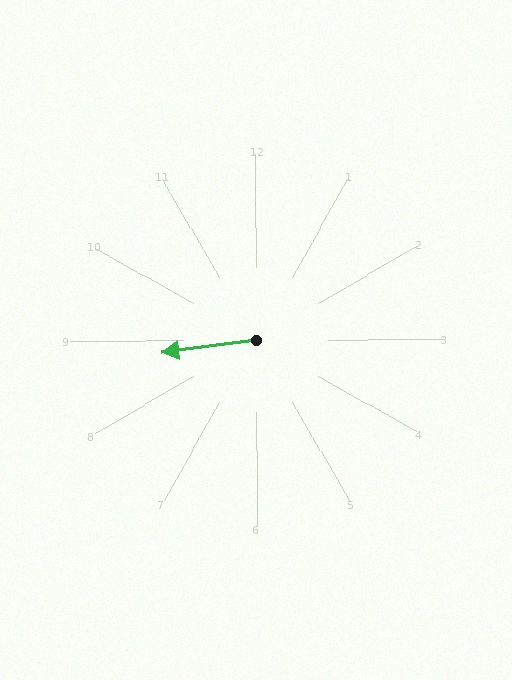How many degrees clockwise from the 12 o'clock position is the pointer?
Approximately 262 degrees.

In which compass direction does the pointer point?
West.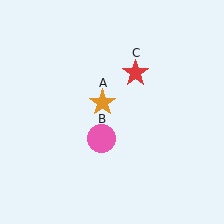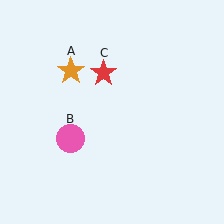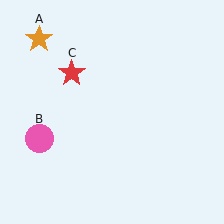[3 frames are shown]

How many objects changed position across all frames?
3 objects changed position: orange star (object A), pink circle (object B), red star (object C).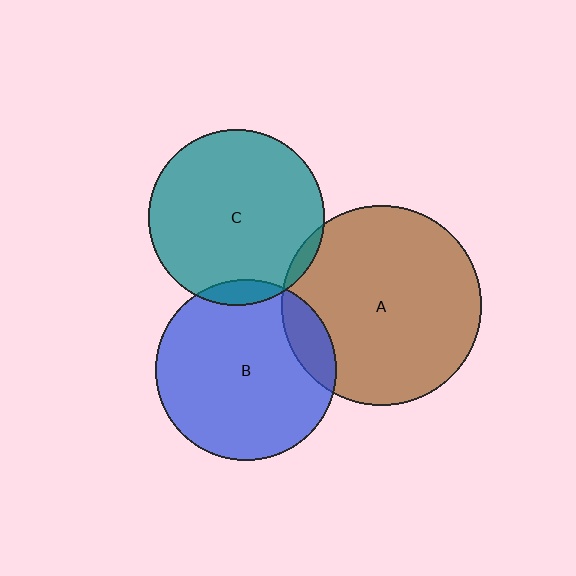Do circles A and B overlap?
Yes.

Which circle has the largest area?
Circle A (brown).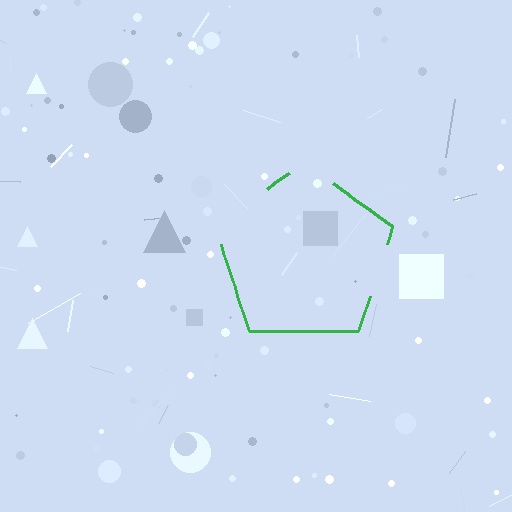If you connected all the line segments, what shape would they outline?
They would outline a pentagon.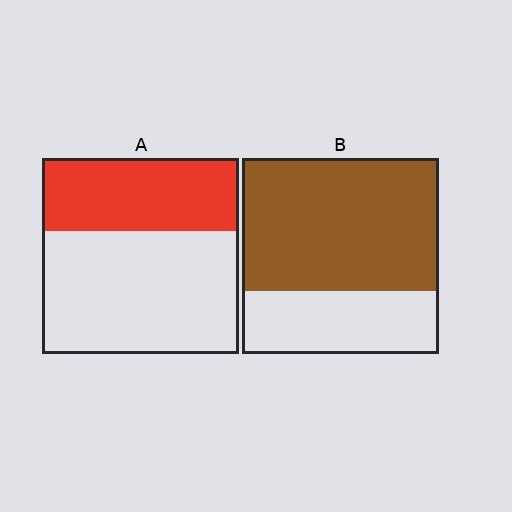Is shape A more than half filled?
No.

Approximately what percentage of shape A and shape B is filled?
A is approximately 35% and B is approximately 70%.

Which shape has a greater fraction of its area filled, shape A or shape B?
Shape B.